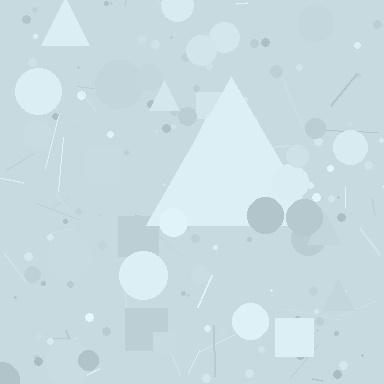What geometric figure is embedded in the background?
A triangle is embedded in the background.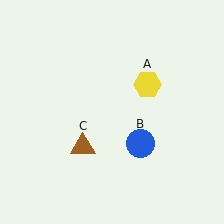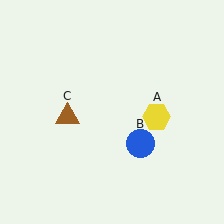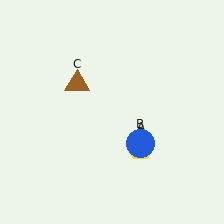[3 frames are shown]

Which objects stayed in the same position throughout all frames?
Blue circle (object B) remained stationary.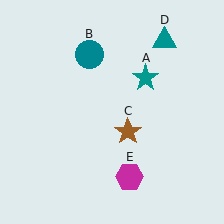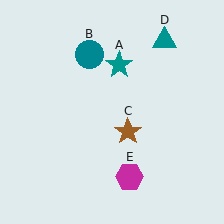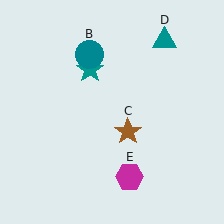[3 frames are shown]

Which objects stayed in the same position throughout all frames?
Teal circle (object B) and brown star (object C) and teal triangle (object D) and magenta hexagon (object E) remained stationary.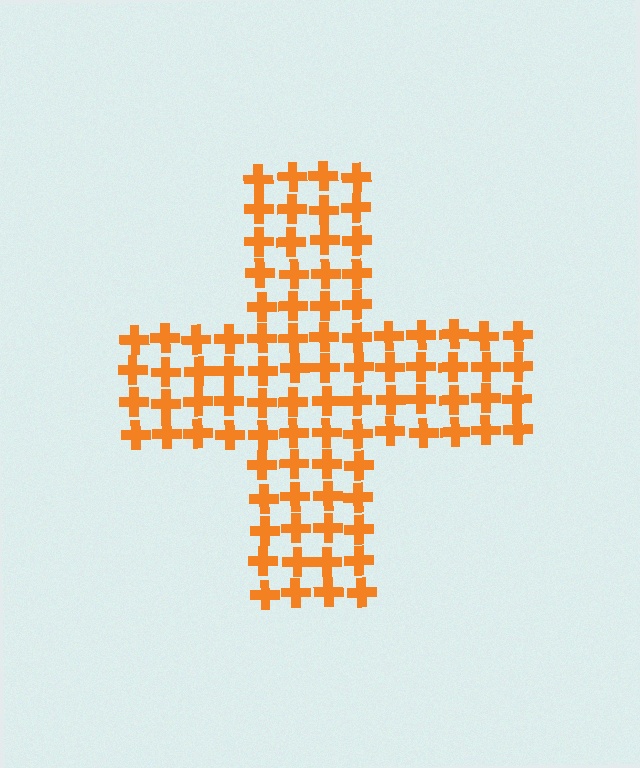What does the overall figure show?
The overall figure shows a cross.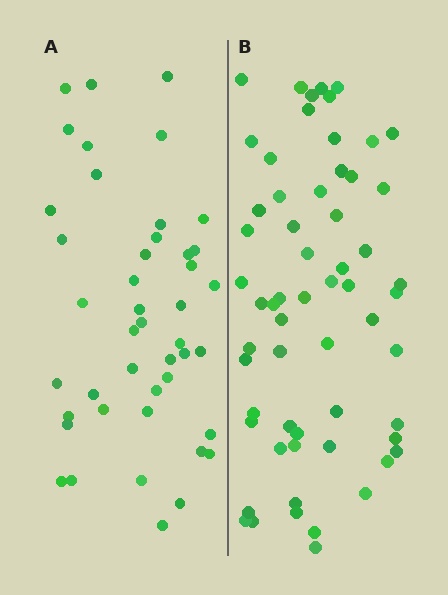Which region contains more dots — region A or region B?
Region B (the right region) has more dots.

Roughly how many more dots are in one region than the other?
Region B has approximately 15 more dots than region A.